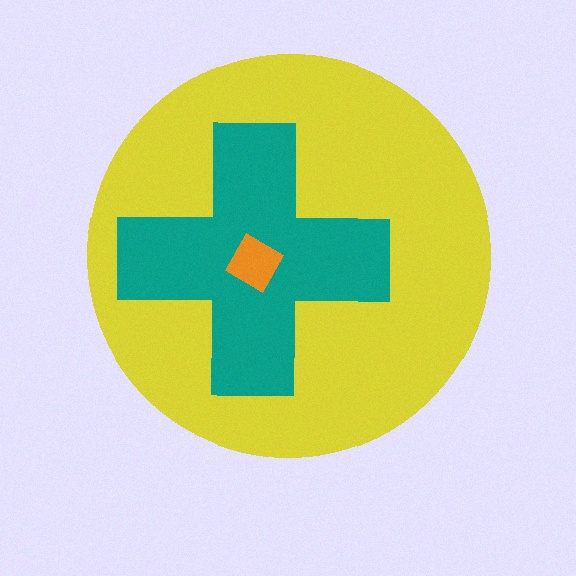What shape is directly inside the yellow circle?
The teal cross.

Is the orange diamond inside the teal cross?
Yes.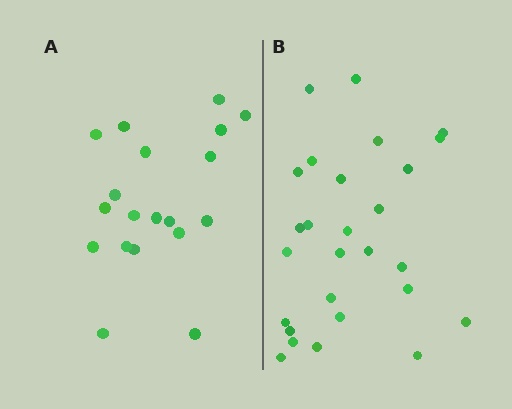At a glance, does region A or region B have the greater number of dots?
Region B (the right region) has more dots.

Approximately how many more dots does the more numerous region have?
Region B has roughly 8 or so more dots than region A.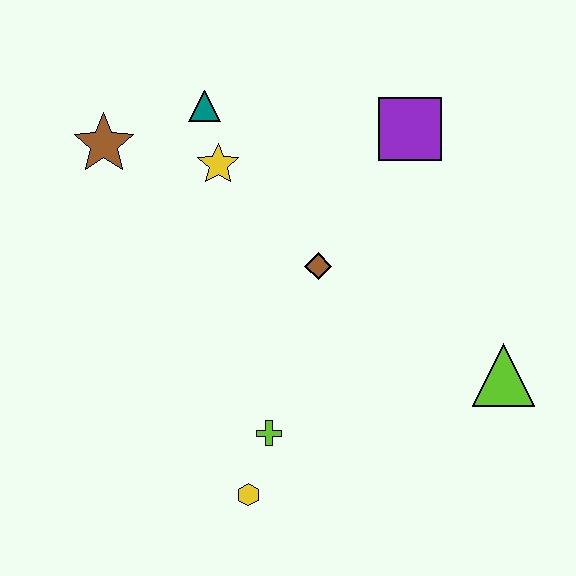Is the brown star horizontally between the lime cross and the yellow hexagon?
No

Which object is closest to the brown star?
The teal triangle is closest to the brown star.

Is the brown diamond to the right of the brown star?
Yes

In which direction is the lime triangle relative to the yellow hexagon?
The lime triangle is to the right of the yellow hexagon.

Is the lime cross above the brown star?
No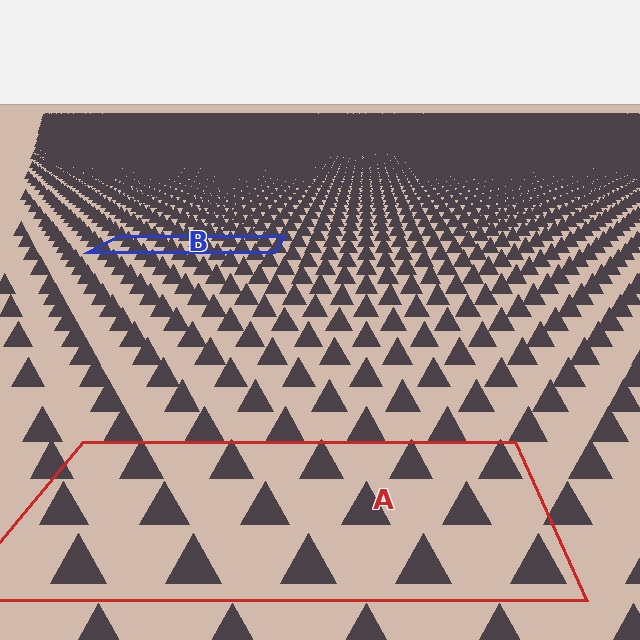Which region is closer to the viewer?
Region A is closer. The texture elements there are larger and more spread out.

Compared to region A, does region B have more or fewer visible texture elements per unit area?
Region B has more texture elements per unit area — they are packed more densely because it is farther away.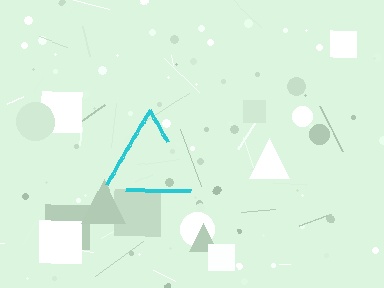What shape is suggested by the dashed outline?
The dashed outline suggests a triangle.